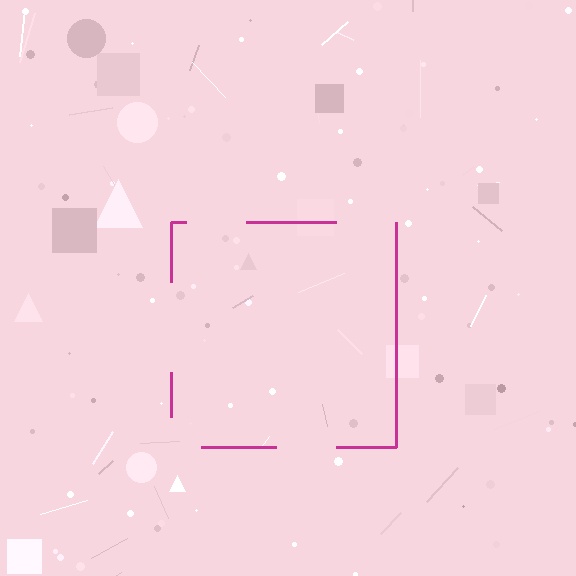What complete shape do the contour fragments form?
The contour fragments form a square.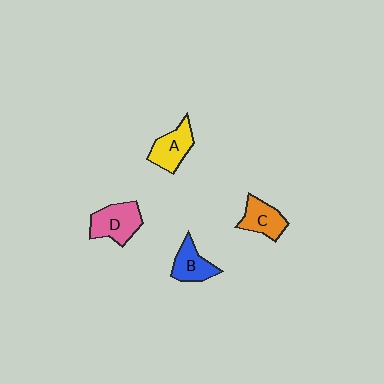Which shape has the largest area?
Shape D (pink).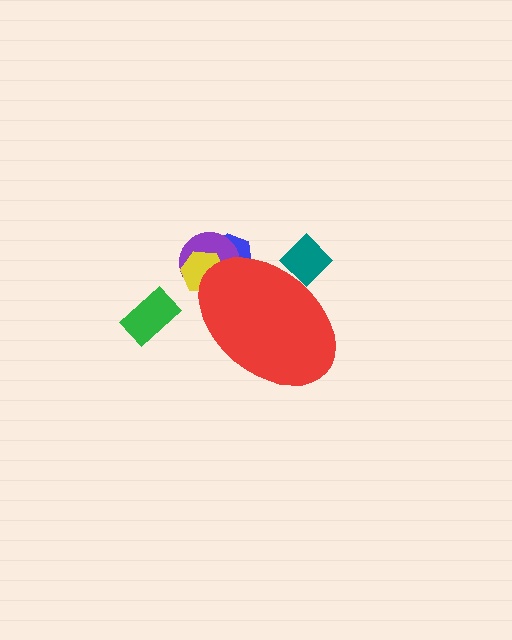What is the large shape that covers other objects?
A red ellipse.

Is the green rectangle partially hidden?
No, the green rectangle is fully visible.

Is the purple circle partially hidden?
Yes, the purple circle is partially hidden behind the red ellipse.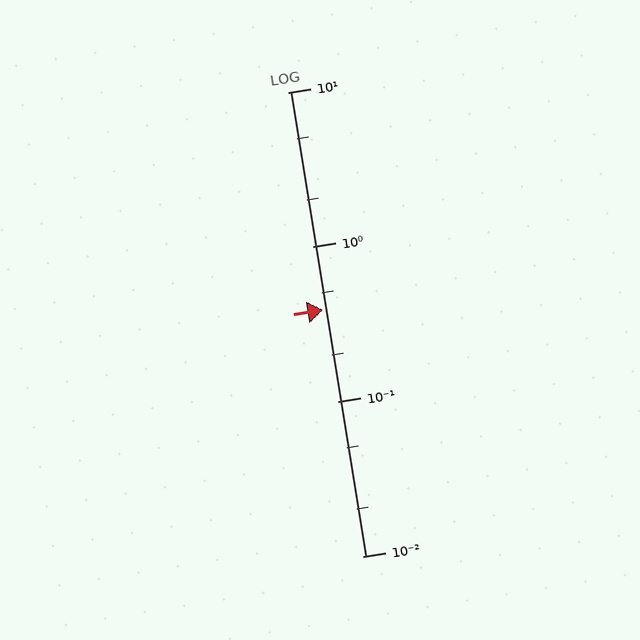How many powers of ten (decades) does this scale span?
The scale spans 3 decades, from 0.01 to 10.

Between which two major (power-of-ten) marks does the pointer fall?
The pointer is between 0.1 and 1.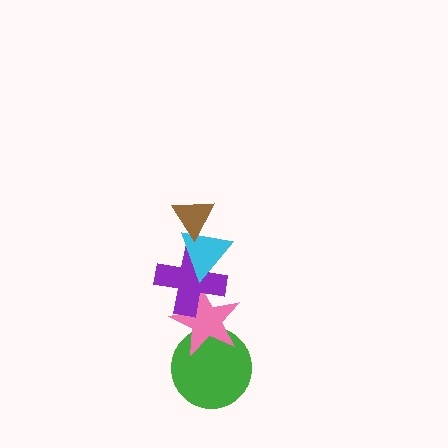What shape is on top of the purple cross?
The cyan triangle is on top of the purple cross.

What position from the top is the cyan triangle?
The cyan triangle is 2nd from the top.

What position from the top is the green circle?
The green circle is 5th from the top.